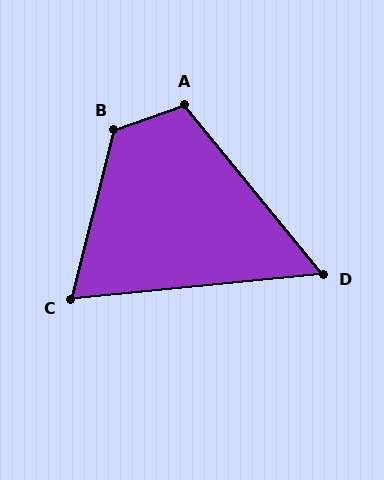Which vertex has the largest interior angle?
B, at approximately 123 degrees.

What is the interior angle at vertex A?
Approximately 110 degrees (obtuse).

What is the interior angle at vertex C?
Approximately 70 degrees (acute).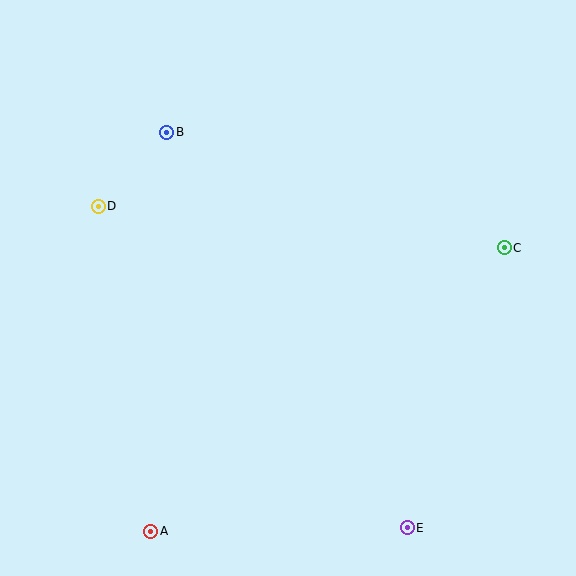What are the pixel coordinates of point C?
Point C is at (504, 248).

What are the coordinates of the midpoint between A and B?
The midpoint between A and B is at (159, 332).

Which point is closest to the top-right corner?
Point C is closest to the top-right corner.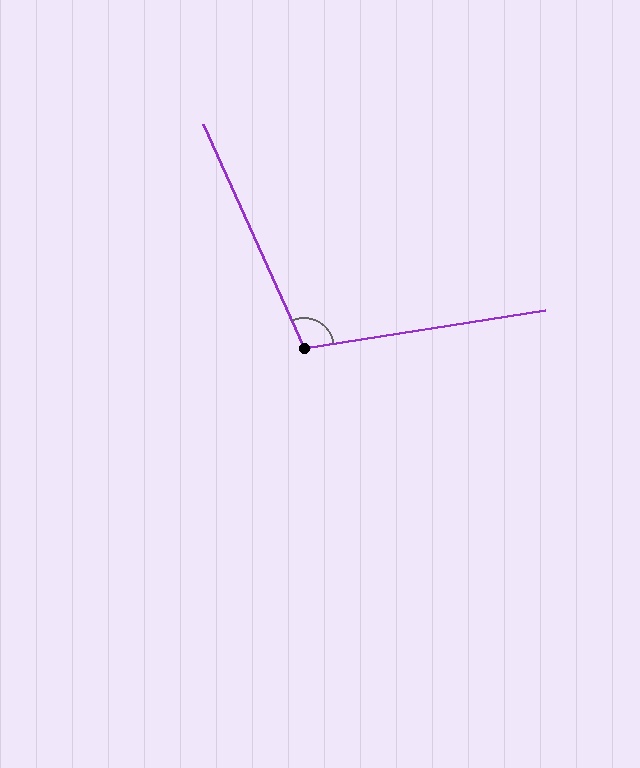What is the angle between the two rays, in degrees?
Approximately 105 degrees.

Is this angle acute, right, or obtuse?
It is obtuse.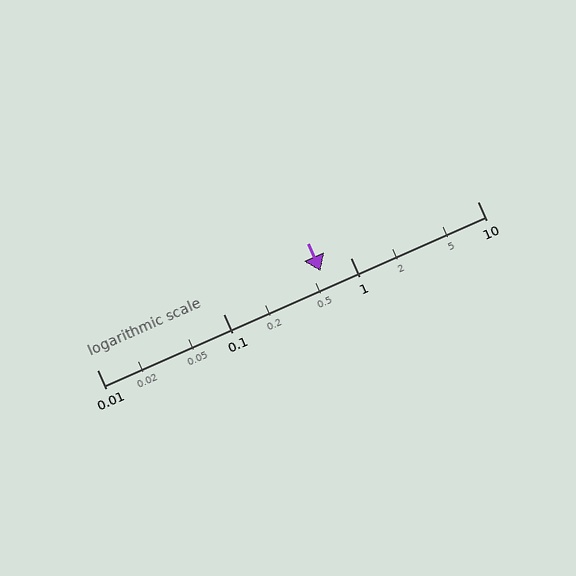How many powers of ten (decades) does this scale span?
The scale spans 3 decades, from 0.01 to 10.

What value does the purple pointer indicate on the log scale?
The pointer indicates approximately 0.58.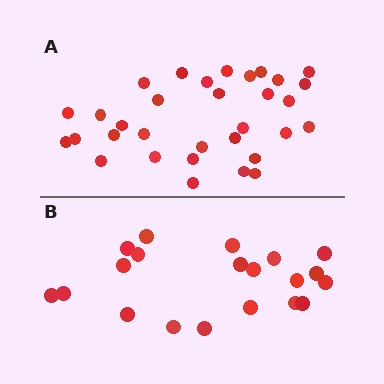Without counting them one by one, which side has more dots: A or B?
Region A (the top region) has more dots.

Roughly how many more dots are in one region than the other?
Region A has roughly 12 or so more dots than region B.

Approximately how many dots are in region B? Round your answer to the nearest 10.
About 20 dots.